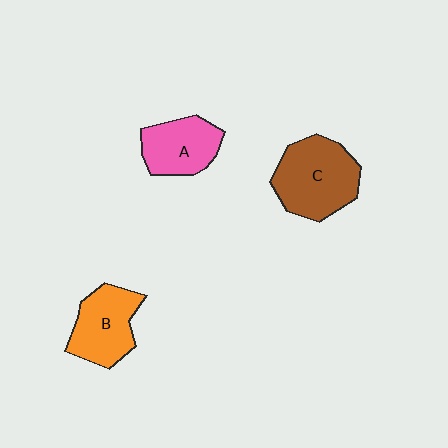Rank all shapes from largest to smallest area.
From largest to smallest: C (brown), B (orange), A (pink).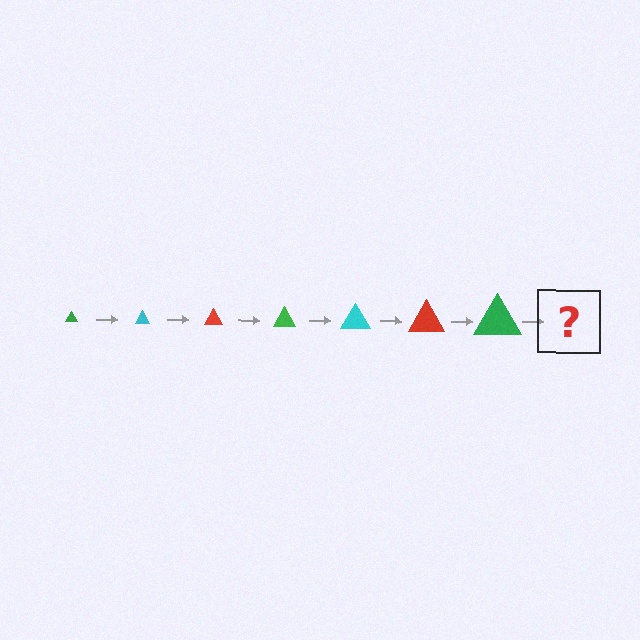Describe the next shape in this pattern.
It should be a cyan triangle, larger than the previous one.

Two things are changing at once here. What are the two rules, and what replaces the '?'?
The two rules are that the triangle grows larger each step and the color cycles through green, cyan, and red. The '?' should be a cyan triangle, larger than the previous one.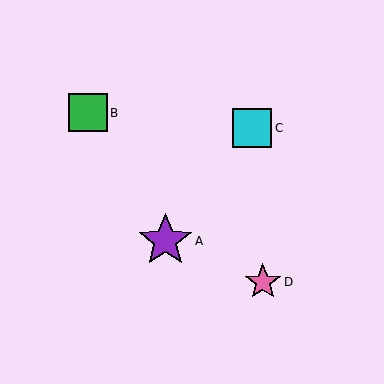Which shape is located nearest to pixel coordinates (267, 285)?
The pink star (labeled D) at (263, 282) is nearest to that location.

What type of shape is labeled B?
Shape B is a green square.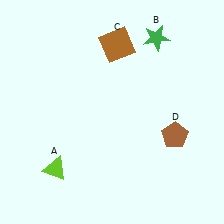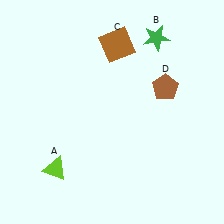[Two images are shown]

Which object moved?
The brown pentagon (D) moved up.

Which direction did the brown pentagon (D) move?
The brown pentagon (D) moved up.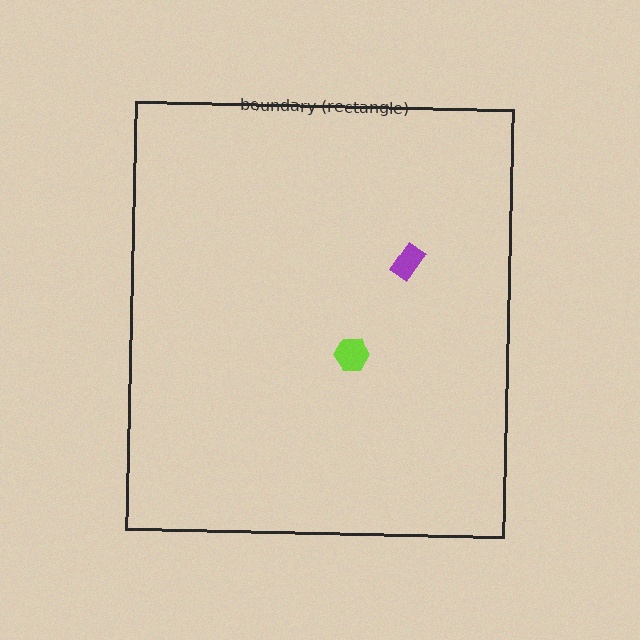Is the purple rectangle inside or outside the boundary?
Inside.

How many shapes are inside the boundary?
2 inside, 0 outside.